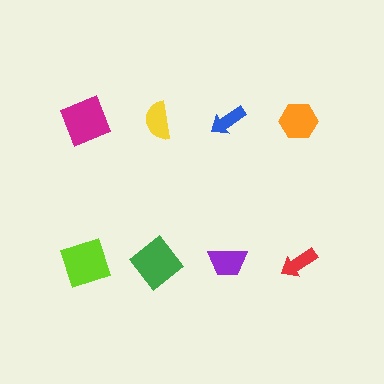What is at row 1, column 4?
An orange hexagon.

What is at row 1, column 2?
A yellow semicircle.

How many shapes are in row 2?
4 shapes.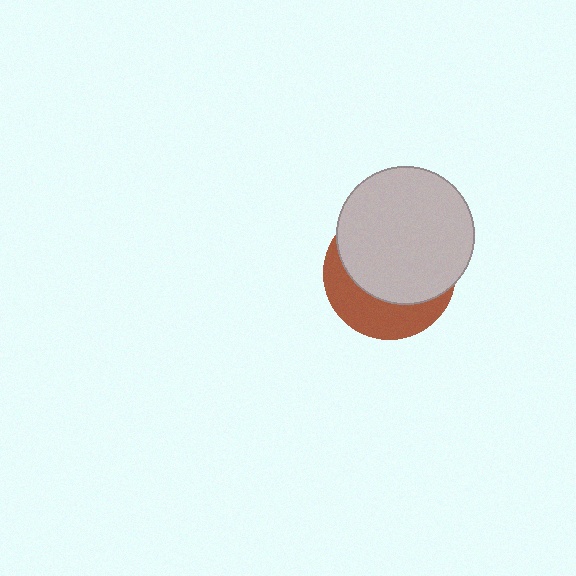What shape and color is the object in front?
The object in front is a light gray circle.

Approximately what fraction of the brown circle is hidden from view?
Roughly 65% of the brown circle is hidden behind the light gray circle.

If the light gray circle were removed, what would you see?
You would see the complete brown circle.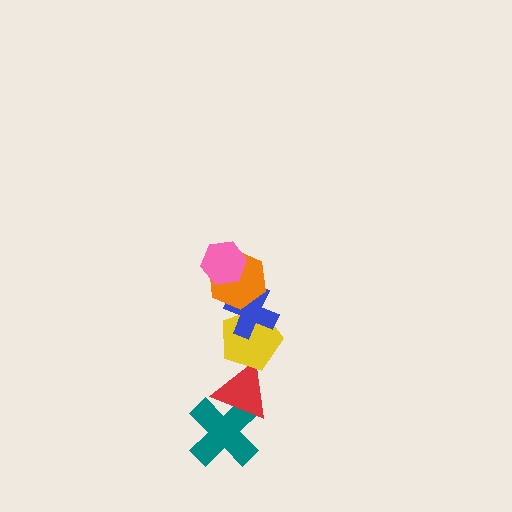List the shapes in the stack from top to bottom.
From top to bottom: the pink hexagon, the orange hexagon, the blue cross, the yellow pentagon, the red triangle, the teal cross.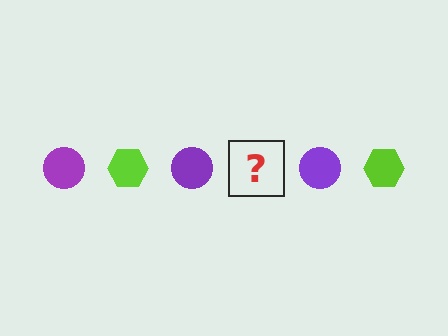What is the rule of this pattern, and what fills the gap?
The rule is that the pattern alternates between purple circle and lime hexagon. The gap should be filled with a lime hexagon.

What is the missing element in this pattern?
The missing element is a lime hexagon.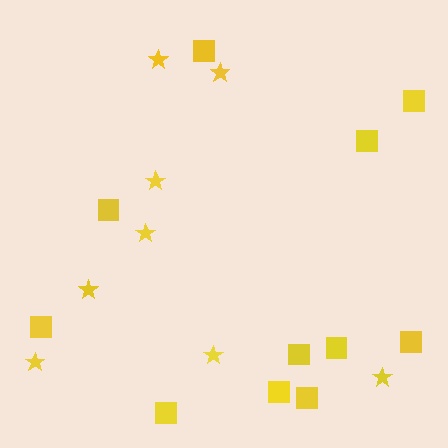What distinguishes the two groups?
There are 2 groups: one group of squares (11) and one group of stars (8).